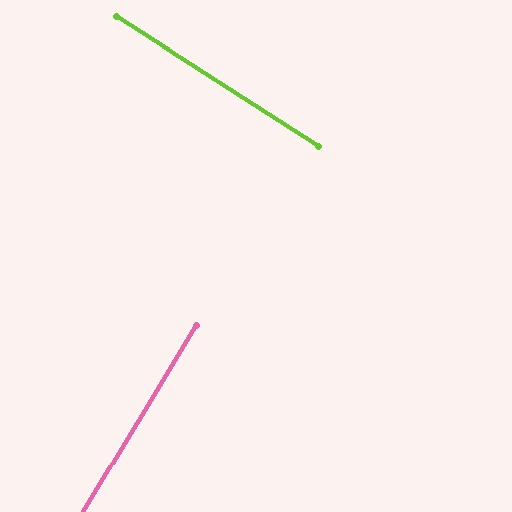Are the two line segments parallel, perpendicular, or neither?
Perpendicular — they meet at approximately 88°.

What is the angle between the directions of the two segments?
Approximately 88 degrees.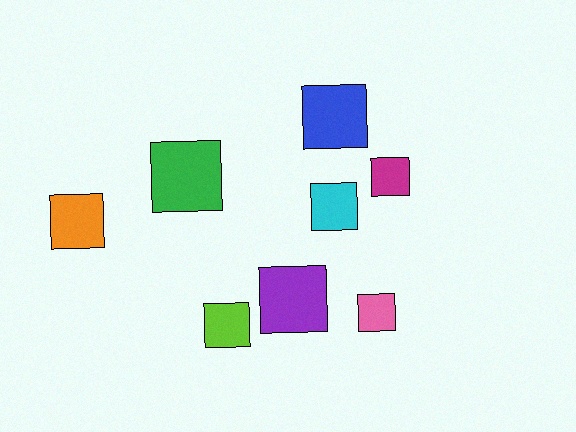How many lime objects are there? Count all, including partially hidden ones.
There is 1 lime object.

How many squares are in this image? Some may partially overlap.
There are 8 squares.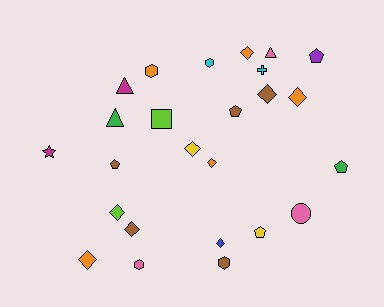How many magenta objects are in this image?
There are 2 magenta objects.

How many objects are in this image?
There are 25 objects.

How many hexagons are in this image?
There are 4 hexagons.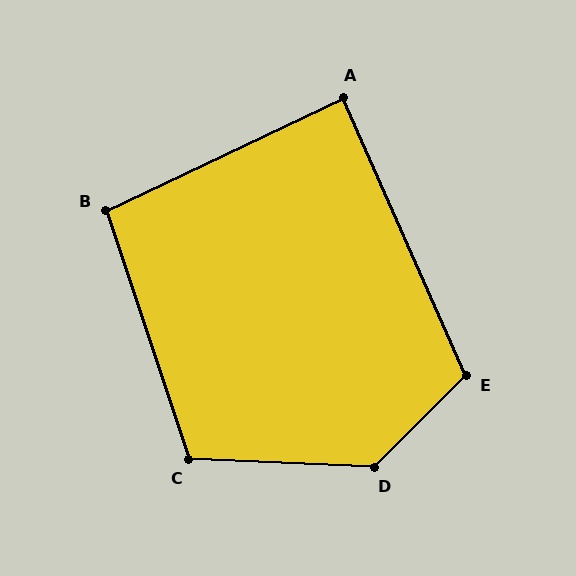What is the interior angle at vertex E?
Approximately 111 degrees (obtuse).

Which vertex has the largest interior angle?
D, at approximately 133 degrees.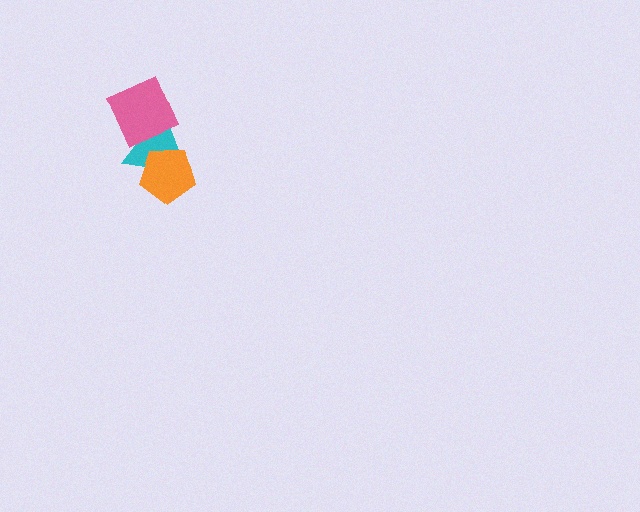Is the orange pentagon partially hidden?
No, no other shape covers it.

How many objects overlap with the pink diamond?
1 object overlaps with the pink diamond.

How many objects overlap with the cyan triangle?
2 objects overlap with the cyan triangle.